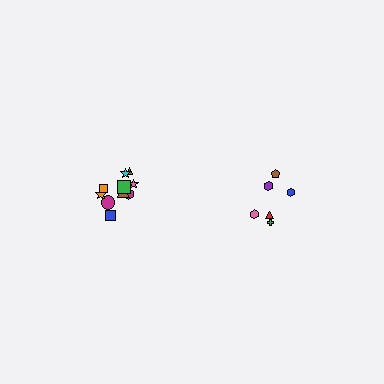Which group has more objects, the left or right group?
The left group.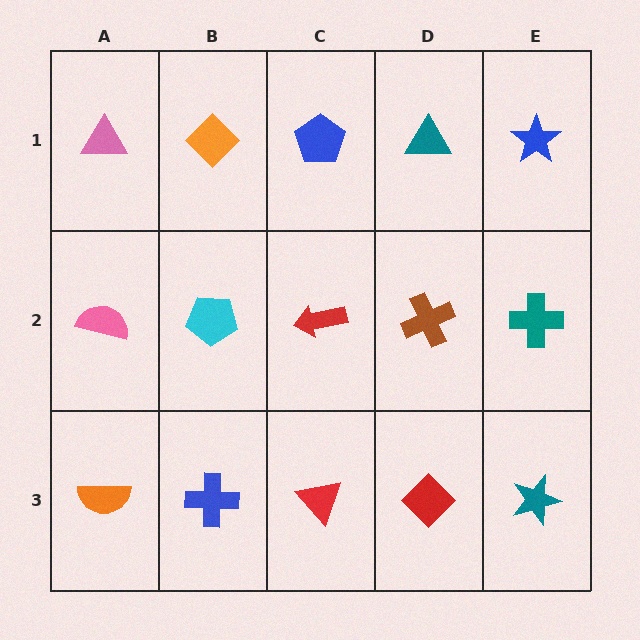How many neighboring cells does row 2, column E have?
3.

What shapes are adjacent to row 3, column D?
A brown cross (row 2, column D), a red triangle (row 3, column C), a teal star (row 3, column E).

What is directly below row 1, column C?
A red arrow.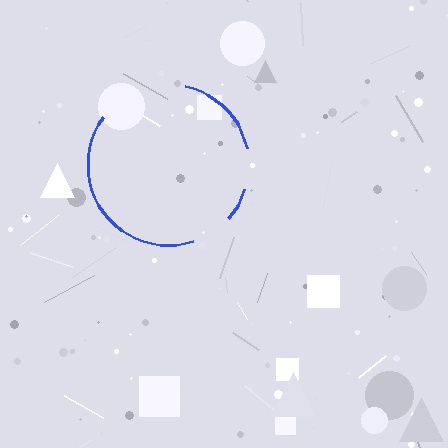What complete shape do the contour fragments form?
The contour fragments form a circle.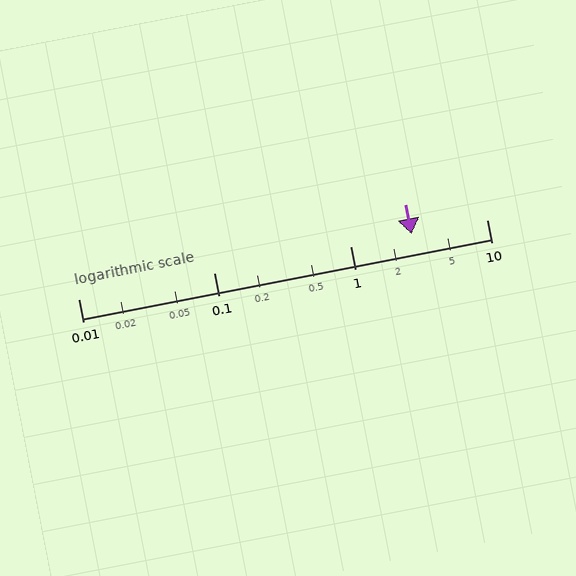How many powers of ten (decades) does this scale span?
The scale spans 3 decades, from 0.01 to 10.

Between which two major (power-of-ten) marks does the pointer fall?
The pointer is between 1 and 10.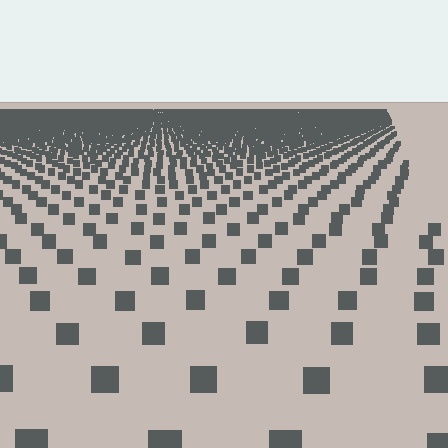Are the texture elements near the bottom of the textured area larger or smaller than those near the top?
Larger. Near the bottom, elements are closer to the viewer and appear at a bigger on-screen size.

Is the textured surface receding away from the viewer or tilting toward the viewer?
The surface is receding away from the viewer. Texture elements get smaller and denser toward the top.